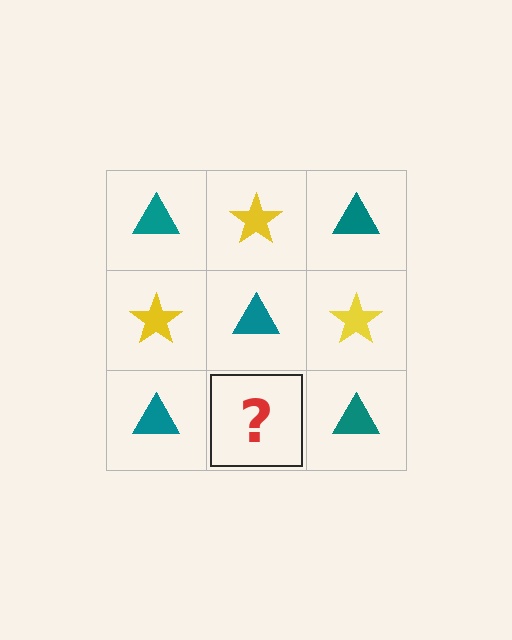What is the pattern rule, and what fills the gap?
The rule is that it alternates teal triangle and yellow star in a checkerboard pattern. The gap should be filled with a yellow star.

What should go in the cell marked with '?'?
The missing cell should contain a yellow star.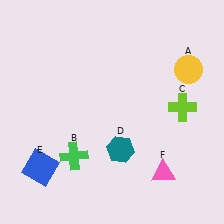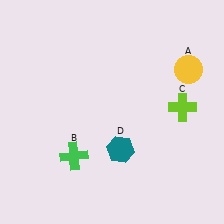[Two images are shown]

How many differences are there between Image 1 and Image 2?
There are 2 differences between the two images.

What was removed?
The pink triangle (F), the blue square (E) were removed in Image 2.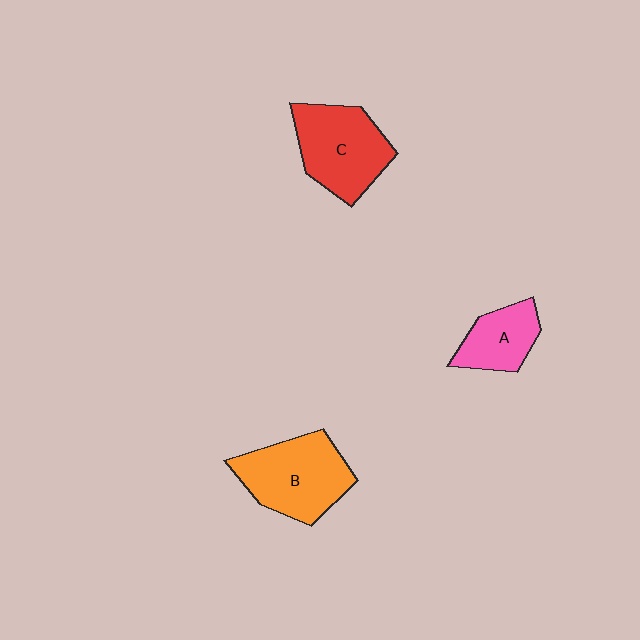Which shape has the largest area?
Shape B (orange).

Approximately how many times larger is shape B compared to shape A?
Approximately 1.7 times.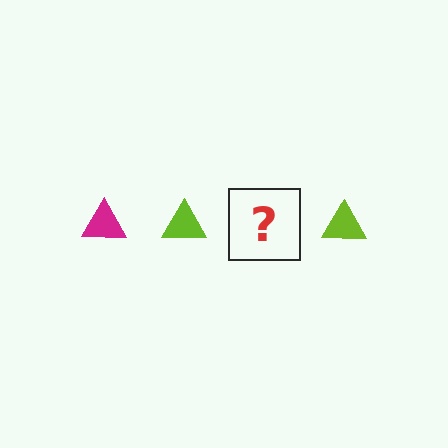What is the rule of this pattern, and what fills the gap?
The rule is that the pattern cycles through magenta, lime triangles. The gap should be filled with a magenta triangle.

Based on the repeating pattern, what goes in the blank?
The blank should be a magenta triangle.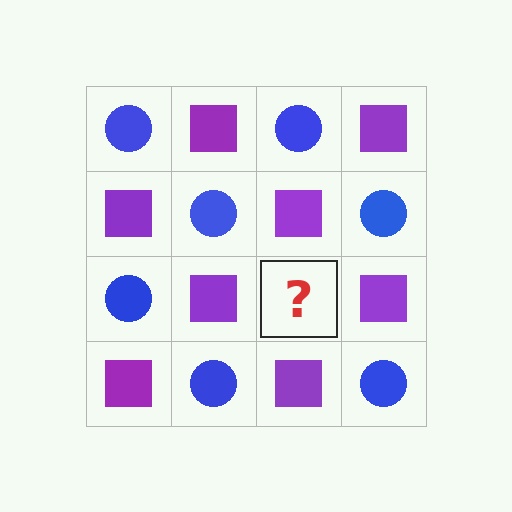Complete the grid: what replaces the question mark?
The question mark should be replaced with a blue circle.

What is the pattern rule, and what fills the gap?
The rule is that it alternates blue circle and purple square in a checkerboard pattern. The gap should be filled with a blue circle.